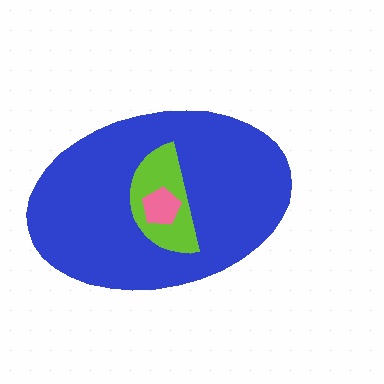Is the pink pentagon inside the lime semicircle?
Yes.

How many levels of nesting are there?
3.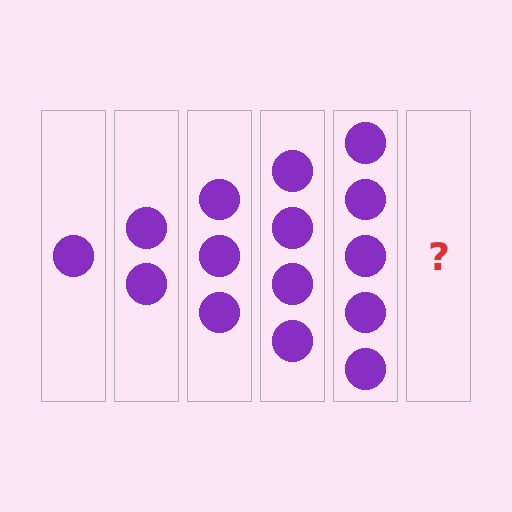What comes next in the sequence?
The next element should be 6 circles.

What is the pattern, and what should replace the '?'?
The pattern is that each step adds one more circle. The '?' should be 6 circles.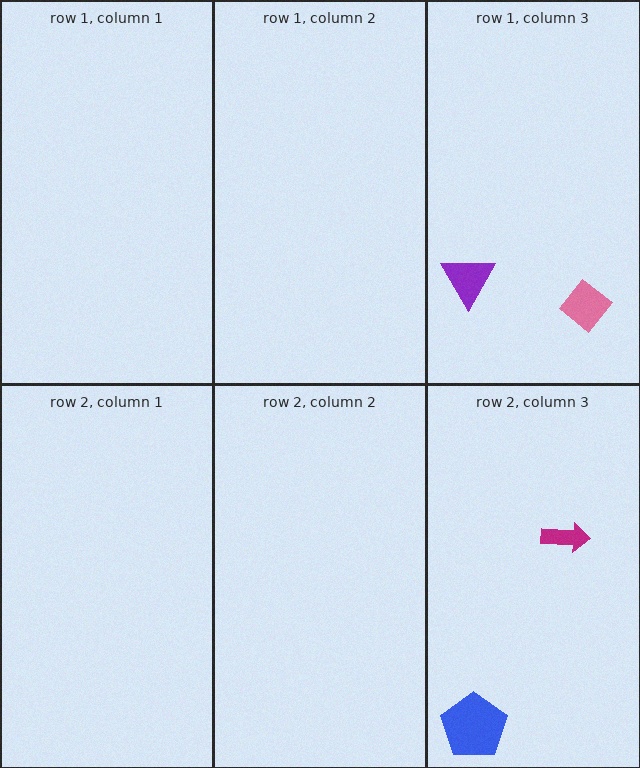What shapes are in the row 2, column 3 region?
The magenta arrow, the blue pentagon.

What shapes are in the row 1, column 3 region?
The purple triangle, the pink diamond.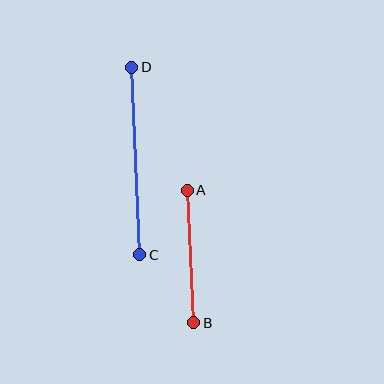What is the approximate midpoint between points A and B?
The midpoint is at approximately (190, 256) pixels.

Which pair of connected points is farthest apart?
Points C and D are farthest apart.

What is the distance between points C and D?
The distance is approximately 187 pixels.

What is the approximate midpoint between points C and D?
The midpoint is at approximately (136, 161) pixels.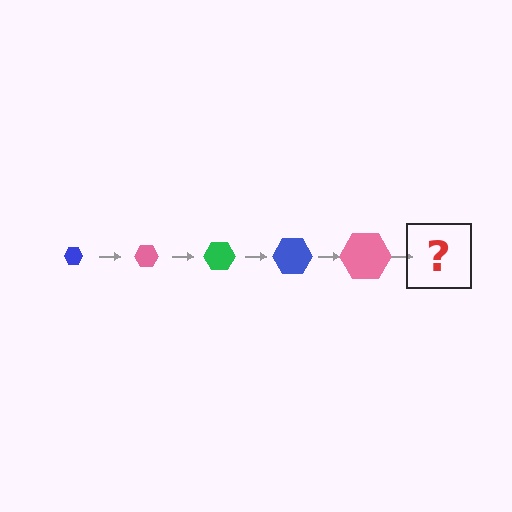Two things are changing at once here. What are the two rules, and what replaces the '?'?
The two rules are that the hexagon grows larger each step and the color cycles through blue, pink, and green. The '?' should be a green hexagon, larger than the previous one.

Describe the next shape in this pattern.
It should be a green hexagon, larger than the previous one.